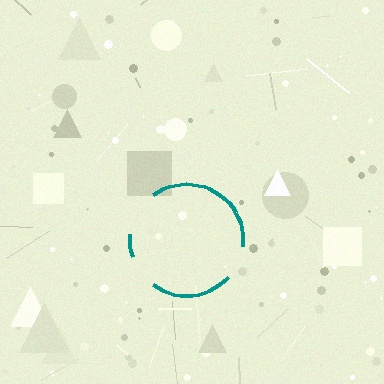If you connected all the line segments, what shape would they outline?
They would outline a circle.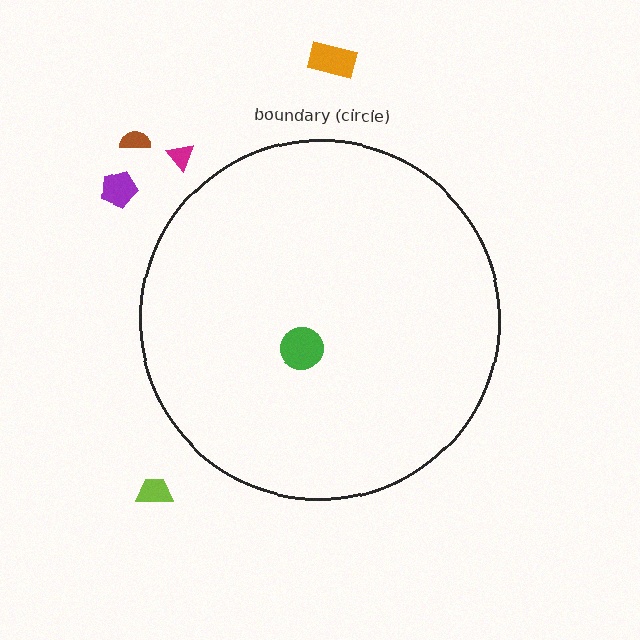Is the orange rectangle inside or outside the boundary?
Outside.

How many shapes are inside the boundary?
1 inside, 5 outside.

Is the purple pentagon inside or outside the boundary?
Outside.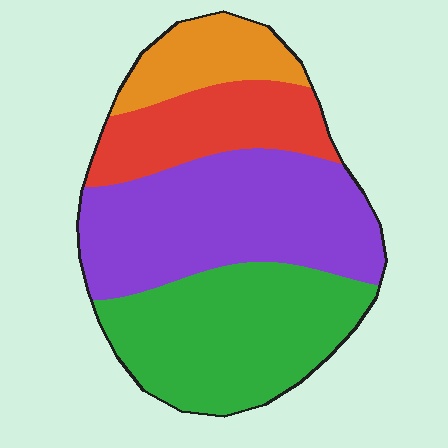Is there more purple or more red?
Purple.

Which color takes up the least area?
Orange, at roughly 10%.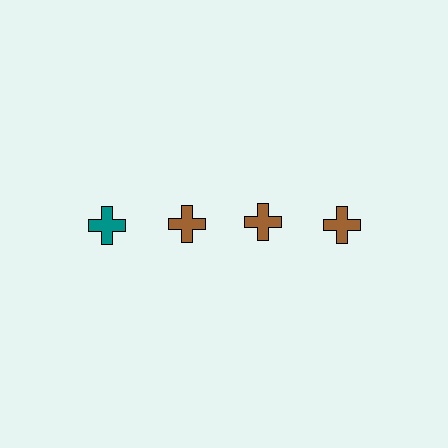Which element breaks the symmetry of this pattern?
The teal cross in the top row, leftmost column breaks the symmetry. All other shapes are brown crosses.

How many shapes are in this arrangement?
There are 4 shapes arranged in a grid pattern.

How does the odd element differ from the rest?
It has a different color: teal instead of brown.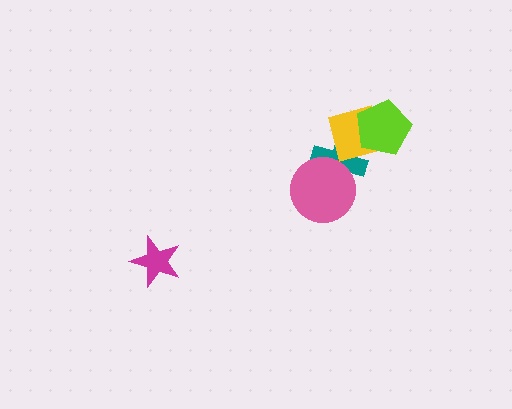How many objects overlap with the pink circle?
1 object overlaps with the pink circle.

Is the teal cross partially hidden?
Yes, it is partially covered by another shape.